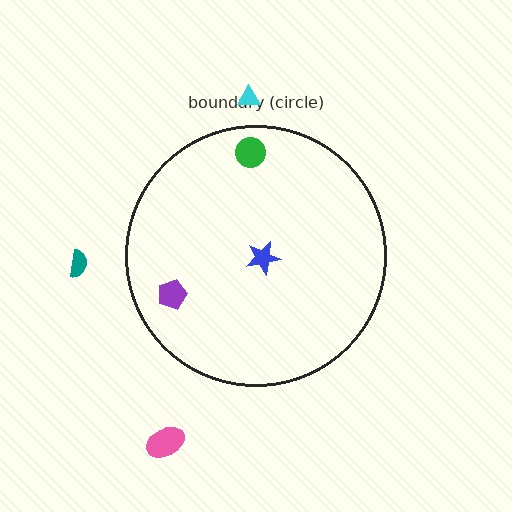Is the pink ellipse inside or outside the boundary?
Outside.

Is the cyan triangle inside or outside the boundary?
Outside.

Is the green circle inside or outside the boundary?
Inside.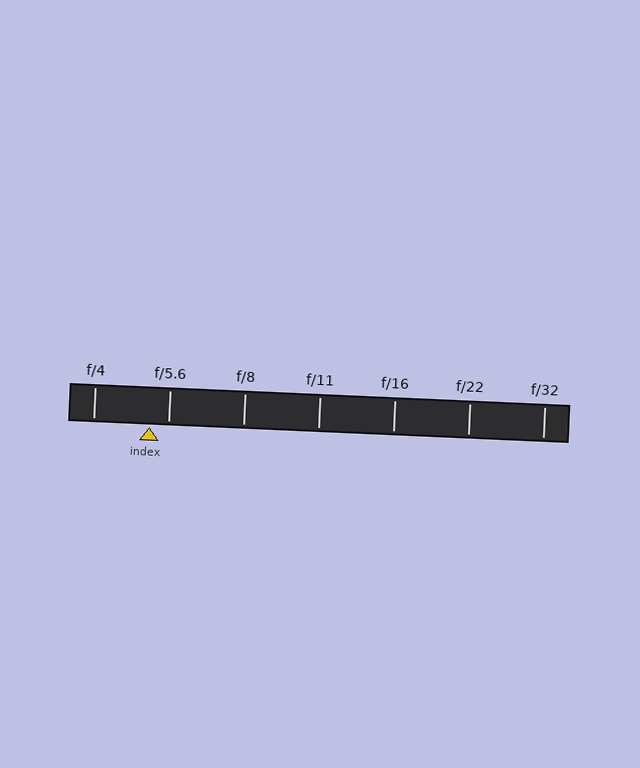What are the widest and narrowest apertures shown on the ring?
The widest aperture shown is f/4 and the narrowest is f/32.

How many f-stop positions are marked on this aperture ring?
There are 7 f-stop positions marked.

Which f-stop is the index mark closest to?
The index mark is closest to f/5.6.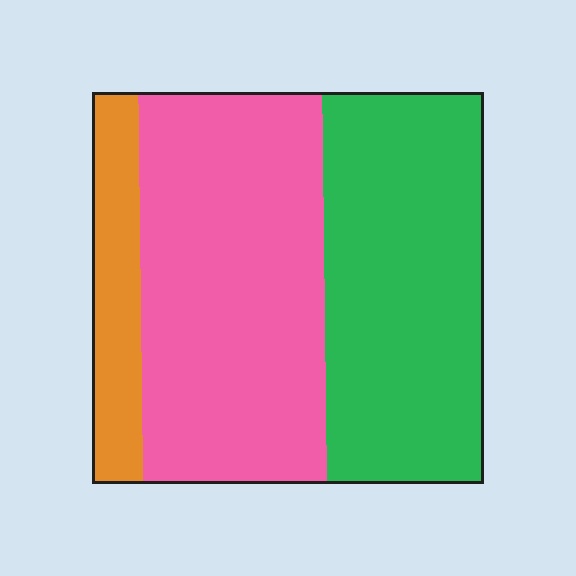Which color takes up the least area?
Orange, at roughly 10%.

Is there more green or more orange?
Green.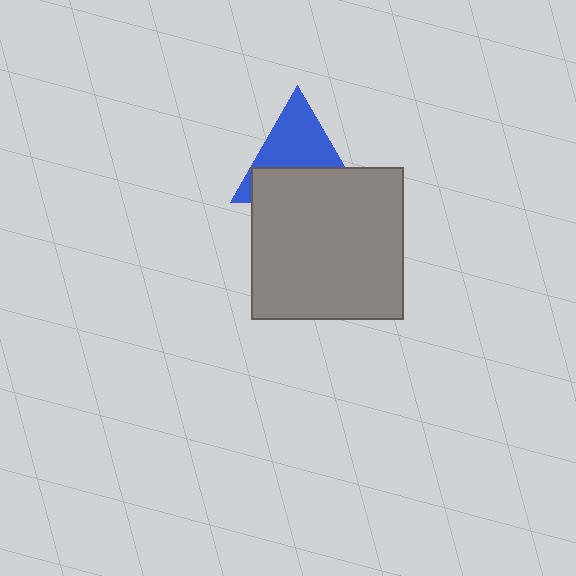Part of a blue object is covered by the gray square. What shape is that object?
It is a triangle.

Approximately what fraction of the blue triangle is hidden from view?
Roughly 46% of the blue triangle is hidden behind the gray square.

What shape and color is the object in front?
The object in front is a gray square.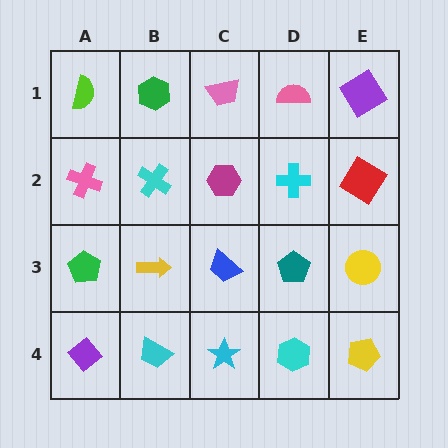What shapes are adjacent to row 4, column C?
A blue trapezoid (row 3, column C), a cyan trapezoid (row 4, column B), a cyan hexagon (row 4, column D).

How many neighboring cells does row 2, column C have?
4.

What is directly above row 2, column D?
A pink semicircle.